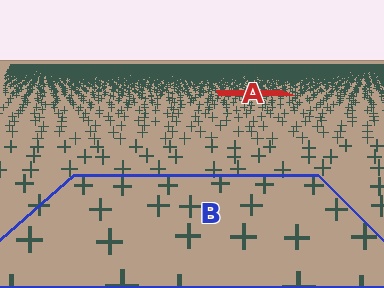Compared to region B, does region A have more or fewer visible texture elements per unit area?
Region A has more texture elements per unit area — they are packed more densely because it is farther away.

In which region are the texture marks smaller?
The texture marks are smaller in region A, because it is farther away.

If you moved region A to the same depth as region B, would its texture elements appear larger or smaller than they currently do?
They would appear larger. At a closer depth, the same texture elements are projected at a bigger on-screen size.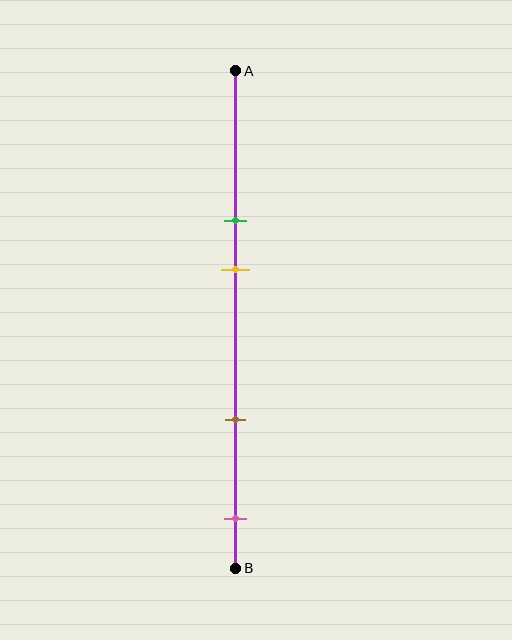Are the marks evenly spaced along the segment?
No, the marks are not evenly spaced.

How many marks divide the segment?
There are 4 marks dividing the segment.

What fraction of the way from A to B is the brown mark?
The brown mark is approximately 70% (0.7) of the way from A to B.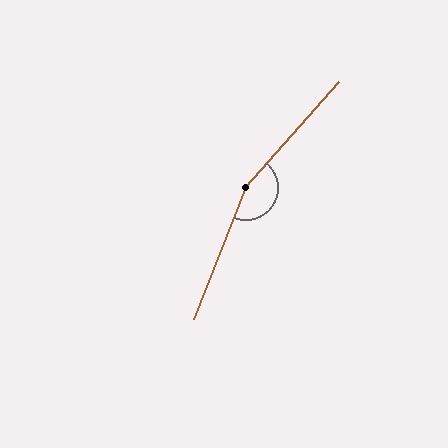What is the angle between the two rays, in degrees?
Approximately 160 degrees.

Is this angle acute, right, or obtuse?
It is obtuse.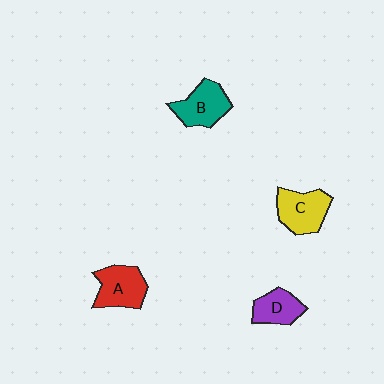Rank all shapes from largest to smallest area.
From largest to smallest: C (yellow), A (red), B (teal), D (purple).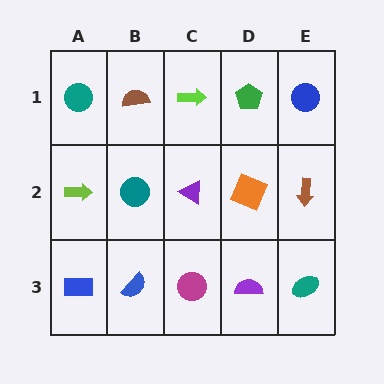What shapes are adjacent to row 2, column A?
A teal circle (row 1, column A), a blue rectangle (row 3, column A), a teal circle (row 2, column B).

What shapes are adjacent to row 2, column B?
A brown semicircle (row 1, column B), a blue semicircle (row 3, column B), a lime arrow (row 2, column A), a purple triangle (row 2, column C).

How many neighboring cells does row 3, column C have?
3.